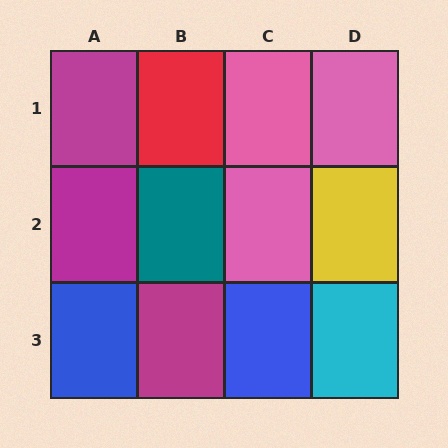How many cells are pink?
3 cells are pink.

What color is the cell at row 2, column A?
Magenta.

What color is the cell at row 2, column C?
Pink.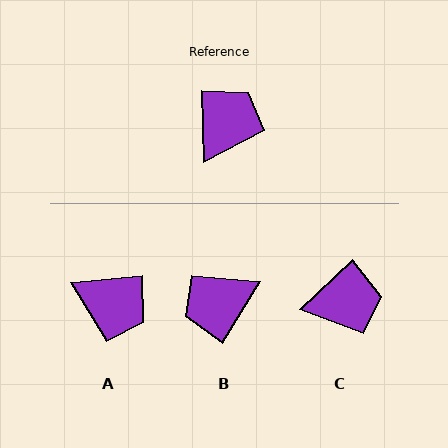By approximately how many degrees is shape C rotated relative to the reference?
Approximately 49 degrees clockwise.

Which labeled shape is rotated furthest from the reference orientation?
B, about 147 degrees away.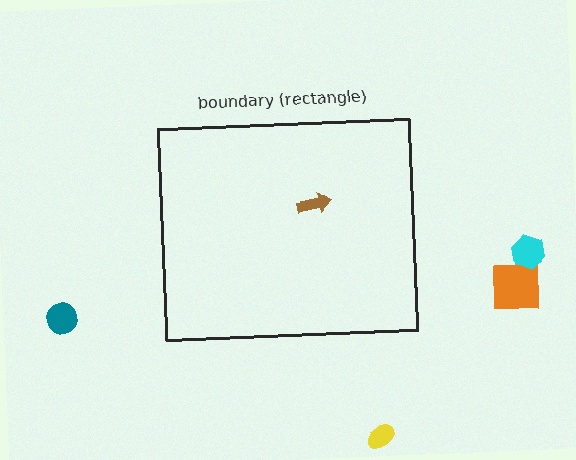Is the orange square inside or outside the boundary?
Outside.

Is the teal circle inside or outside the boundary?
Outside.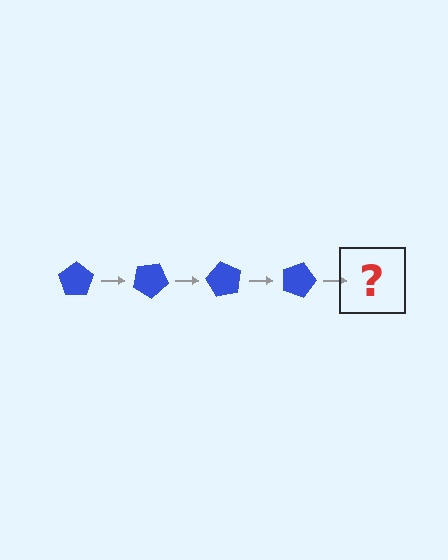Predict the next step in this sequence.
The next step is a blue pentagon rotated 120 degrees.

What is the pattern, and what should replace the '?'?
The pattern is that the pentagon rotates 30 degrees each step. The '?' should be a blue pentagon rotated 120 degrees.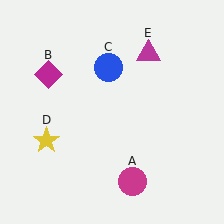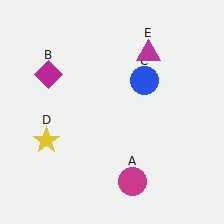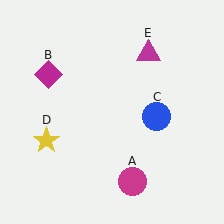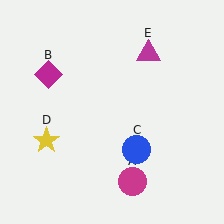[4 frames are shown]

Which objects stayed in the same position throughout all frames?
Magenta circle (object A) and magenta diamond (object B) and yellow star (object D) and magenta triangle (object E) remained stationary.